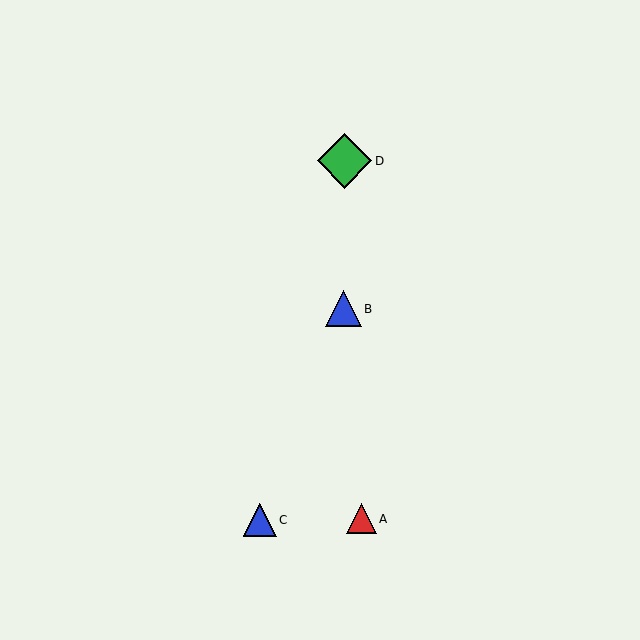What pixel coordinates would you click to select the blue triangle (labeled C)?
Click at (260, 520) to select the blue triangle C.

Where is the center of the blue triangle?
The center of the blue triangle is at (260, 520).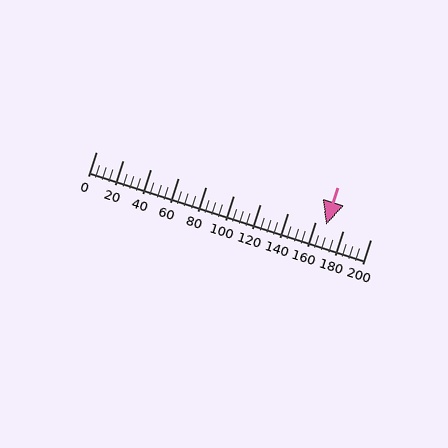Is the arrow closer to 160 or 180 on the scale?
The arrow is closer to 160.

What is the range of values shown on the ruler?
The ruler shows values from 0 to 200.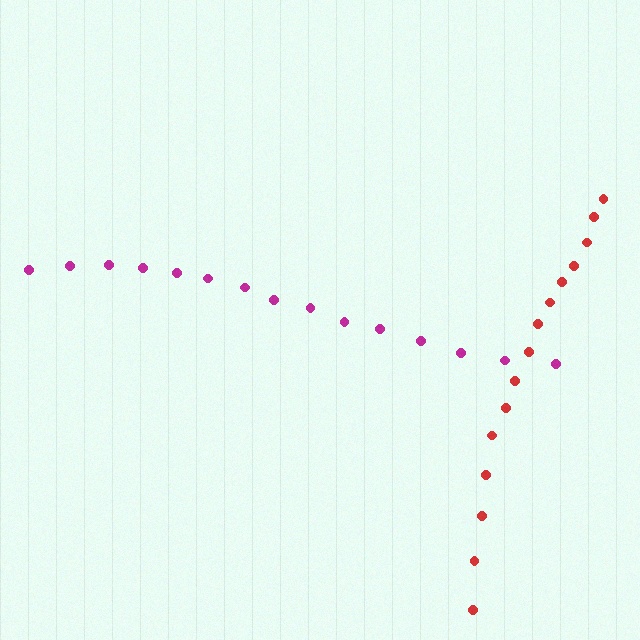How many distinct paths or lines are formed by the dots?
There are 2 distinct paths.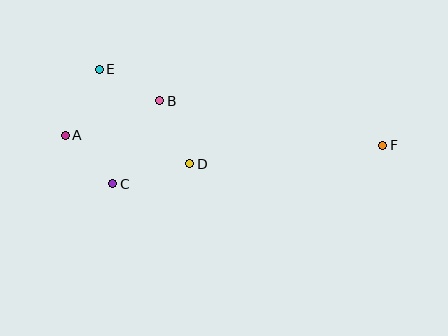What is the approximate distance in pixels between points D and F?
The distance between D and F is approximately 194 pixels.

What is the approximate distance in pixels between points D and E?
The distance between D and E is approximately 131 pixels.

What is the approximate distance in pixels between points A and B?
The distance between A and B is approximately 101 pixels.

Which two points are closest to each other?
Points A and C are closest to each other.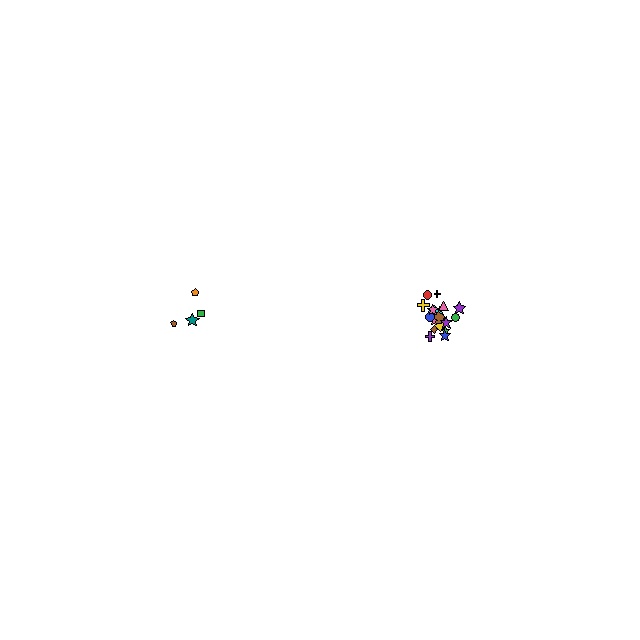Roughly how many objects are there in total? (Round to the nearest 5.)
Roughly 20 objects in total.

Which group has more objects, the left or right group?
The right group.